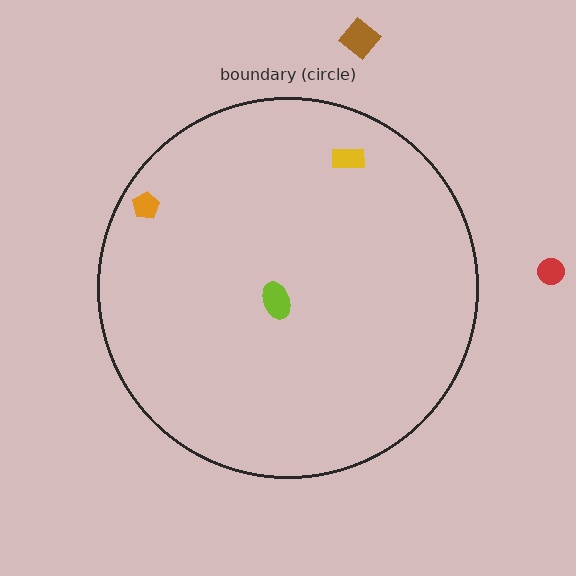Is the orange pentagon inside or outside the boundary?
Inside.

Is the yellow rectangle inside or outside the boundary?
Inside.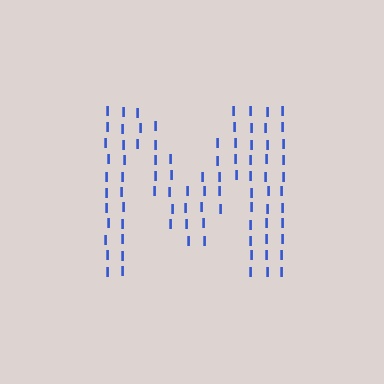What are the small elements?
The small elements are letter I's.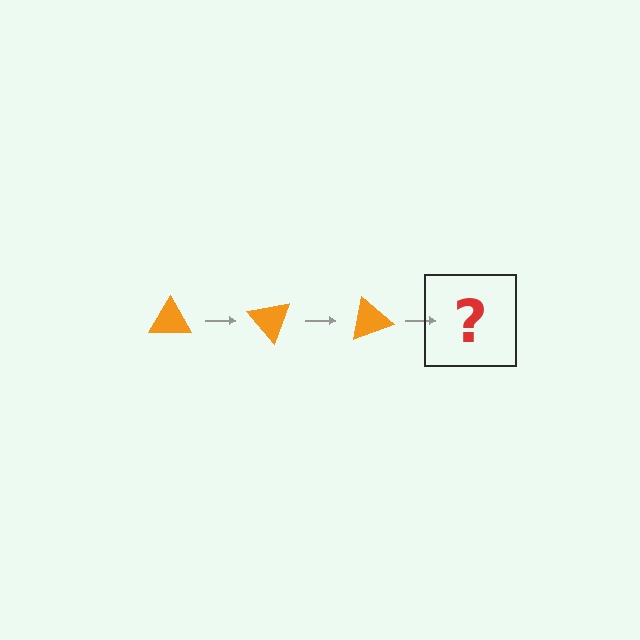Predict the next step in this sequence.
The next step is an orange triangle rotated 150 degrees.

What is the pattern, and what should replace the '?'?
The pattern is that the triangle rotates 50 degrees each step. The '?' should be an orange triangle rotated 150 degrees.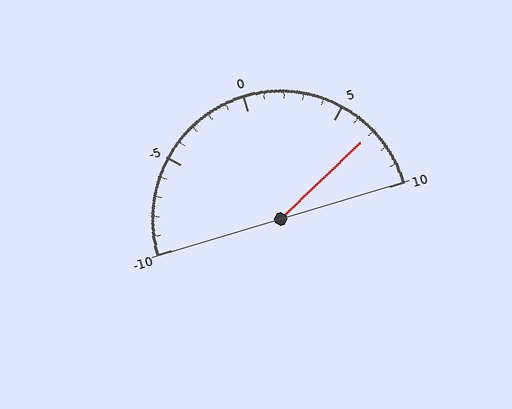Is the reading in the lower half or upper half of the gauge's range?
The reading is in the upper half of the range (-10 to 10).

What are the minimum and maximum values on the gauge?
The gauge ranges from -10 to 10.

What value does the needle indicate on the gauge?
The needle indicates approximately 7.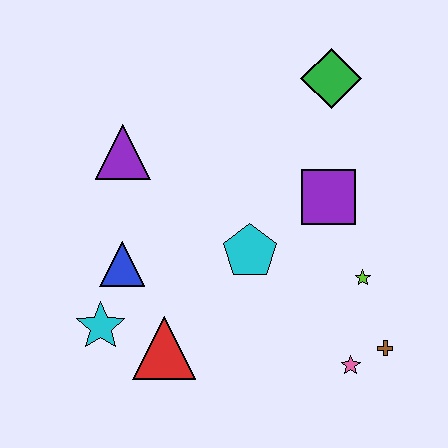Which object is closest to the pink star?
The brown cross is closest to the pink star.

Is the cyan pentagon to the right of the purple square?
No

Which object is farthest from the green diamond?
The cyan star is farthest from the green diamond.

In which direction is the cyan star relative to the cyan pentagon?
The cyan star is to the left of the cyan pentagon.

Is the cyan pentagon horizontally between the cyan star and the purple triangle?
No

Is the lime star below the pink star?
No